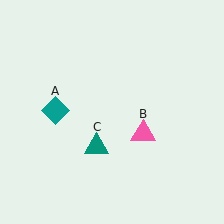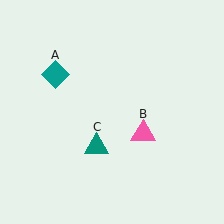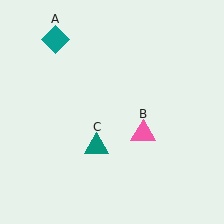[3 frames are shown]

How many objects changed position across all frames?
1 object changed position: teal diamond (object A).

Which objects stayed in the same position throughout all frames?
Pink triangle (object B) and teal triangle (object C) remained stationary.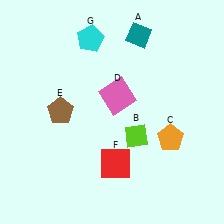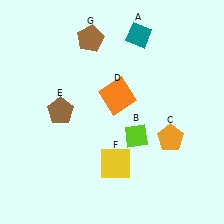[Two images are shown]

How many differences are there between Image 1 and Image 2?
There are 3 differences between the two images.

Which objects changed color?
D changed from pink to orange. F changed from red to yellow. G changed from cyan to brown.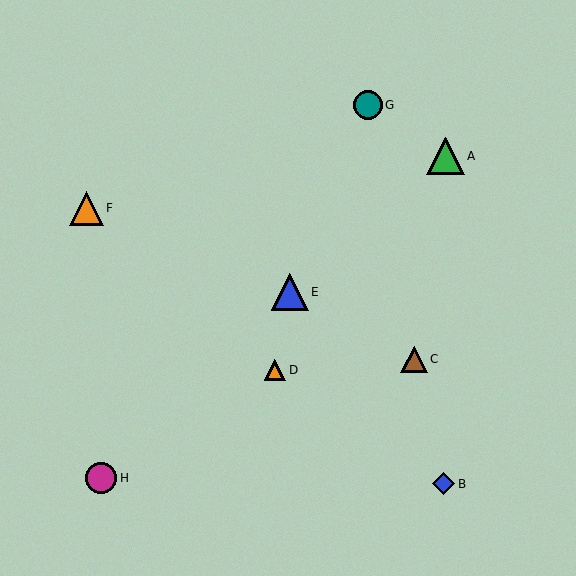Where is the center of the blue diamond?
The center of the blue diamond is at (443, 484).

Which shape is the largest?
The green triangle (labeled A) is the largest.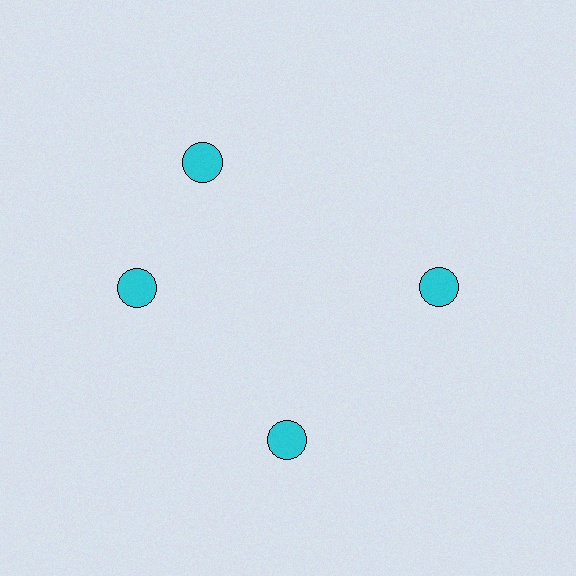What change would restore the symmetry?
The symmetry would be restored by rotating it back into even spacing with its neighbors so that all 4 circles sit at equal angles and equal distance from the center.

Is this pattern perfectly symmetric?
No. The 4 cyan circles are arranged in a ring, but one element near the 12 o'clock position is rotated out of alignment along the ring, breaking the 4-fold rotational symmetry.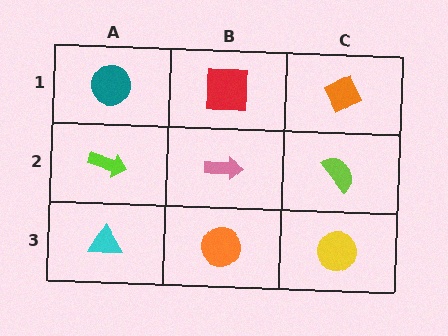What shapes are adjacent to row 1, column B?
A pink arrow (row 2, column B), a teal circle (row 1, column A), an orange diamond (row 1, column C).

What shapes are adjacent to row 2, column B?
A red square (row 1, column B), an orange circle (row 3, column B), a lime arrow (row 2, column A), a lime semicircle (row 2, column C).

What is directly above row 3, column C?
A lime semicircle.